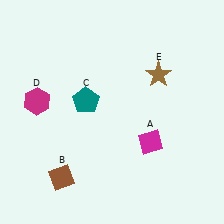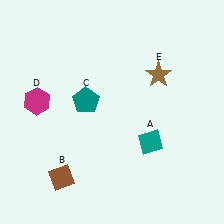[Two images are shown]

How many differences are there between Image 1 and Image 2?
There is 1 difference between the two images.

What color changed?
The diamond (A) changed from magenta in Image 1 to teal in Image 2.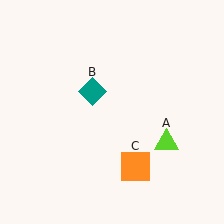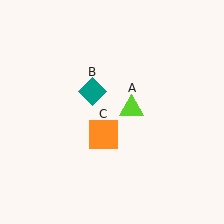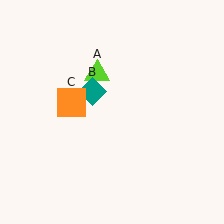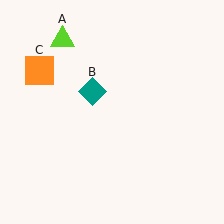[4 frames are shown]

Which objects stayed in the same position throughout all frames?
Teal diamond (object B) remained stationary.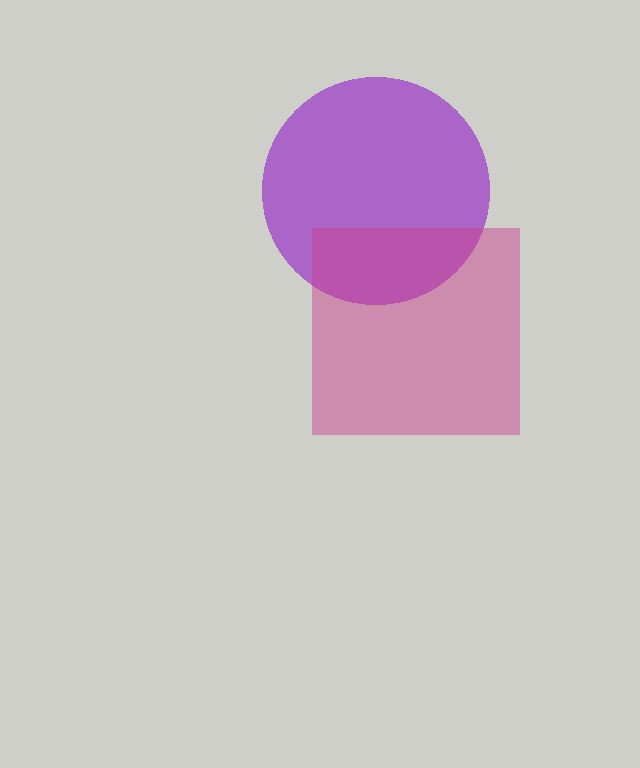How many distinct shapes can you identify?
There are 2 distinct shapes: a purple circle, a magenta square.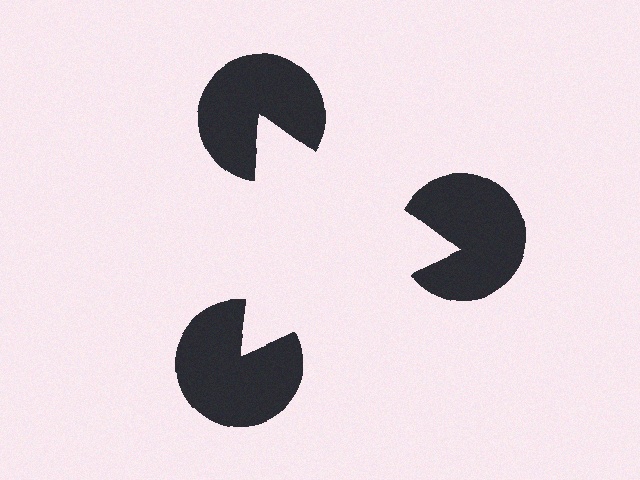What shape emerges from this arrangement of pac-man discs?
An illusory triangle — its edges are inferred from the aligned wedge cuts in the pac-man discs, not physically drawn.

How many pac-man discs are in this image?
There are 3 — one at each vertex of the illusory triangle.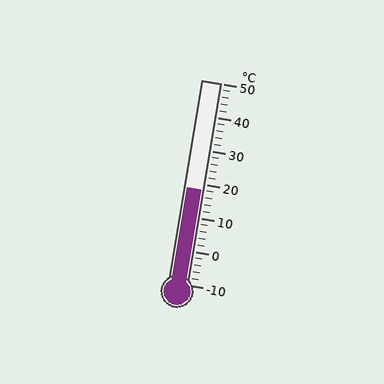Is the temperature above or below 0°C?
The temperature is above 0°C.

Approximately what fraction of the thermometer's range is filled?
The thermometer is filled to approximately 45% of its range.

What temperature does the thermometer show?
The thermometer shows approximately 18°C.